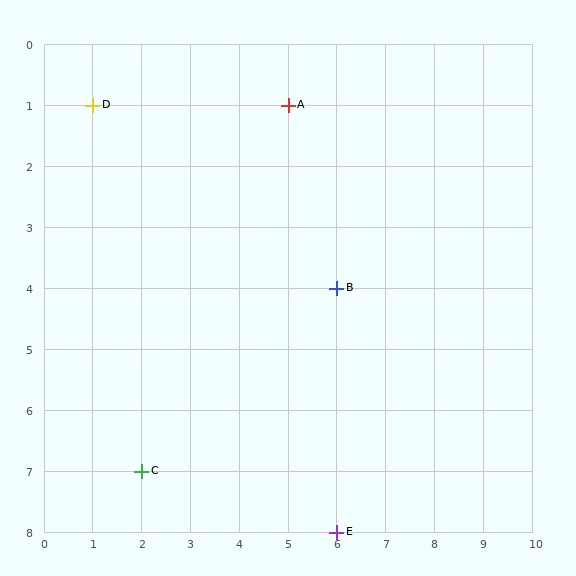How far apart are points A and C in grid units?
Points A and C are 3 columns and 6 rows apart (about 6.7 grid units diagonally).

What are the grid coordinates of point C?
Point C is at grid coordinates (2, 7).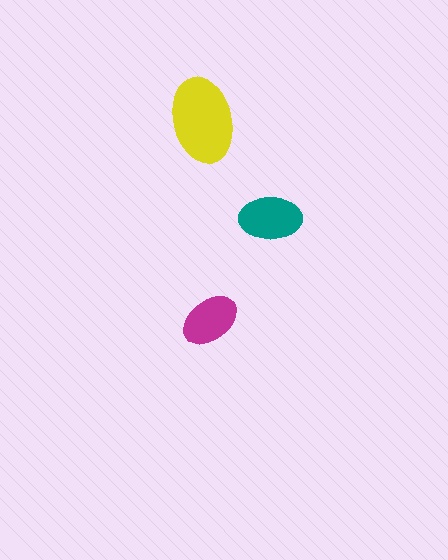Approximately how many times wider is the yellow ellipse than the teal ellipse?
About 1.5 times wider.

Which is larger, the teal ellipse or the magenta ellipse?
The teal one.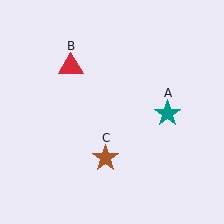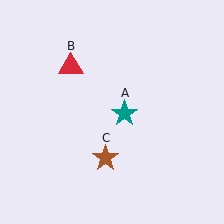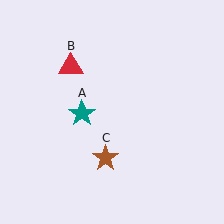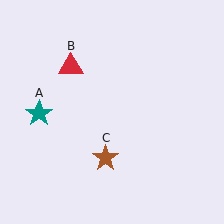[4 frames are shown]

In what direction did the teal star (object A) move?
The teal star (object A) moved left.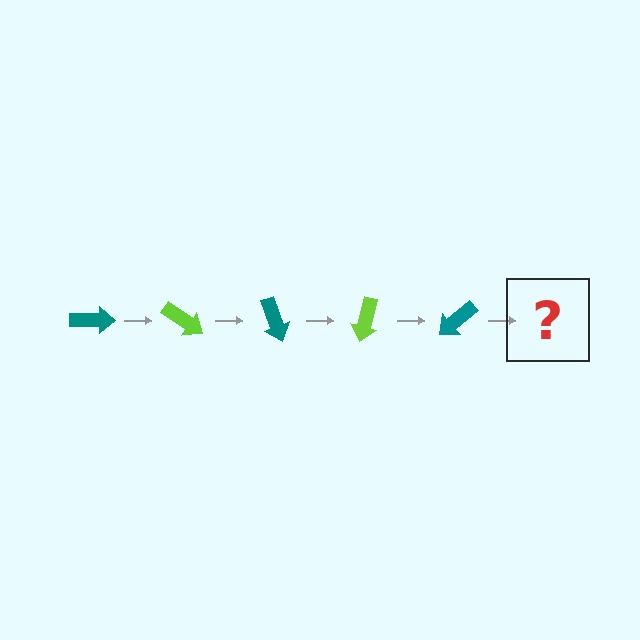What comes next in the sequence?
The next element should be a lime arrow, rotated 175 degrees from the start.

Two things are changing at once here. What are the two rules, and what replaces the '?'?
The two rules are that it rotates 35 degrees each step and the color cycles through teal and lime. The '?' should be a lime arrow, rotated 175 degrees from the start.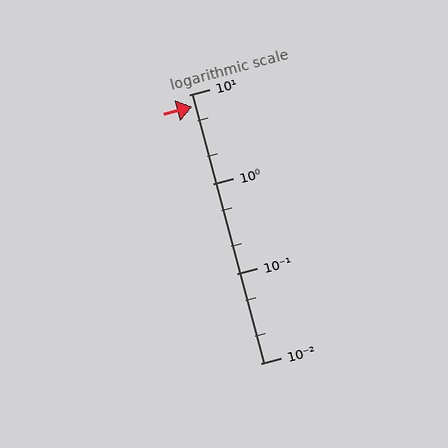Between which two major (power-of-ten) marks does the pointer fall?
The pointer is between 1 and 10.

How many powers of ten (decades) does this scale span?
The scale spans 3 decades, from 0.01 to 10.